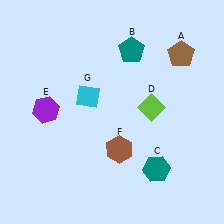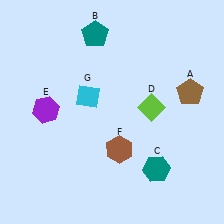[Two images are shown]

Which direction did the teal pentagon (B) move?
The teal pentagon (B) moved left.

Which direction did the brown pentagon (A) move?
The brown pentagon (A) moved down.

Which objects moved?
The objects that moved are: the brown pentagon (A), the teal pentagon (B).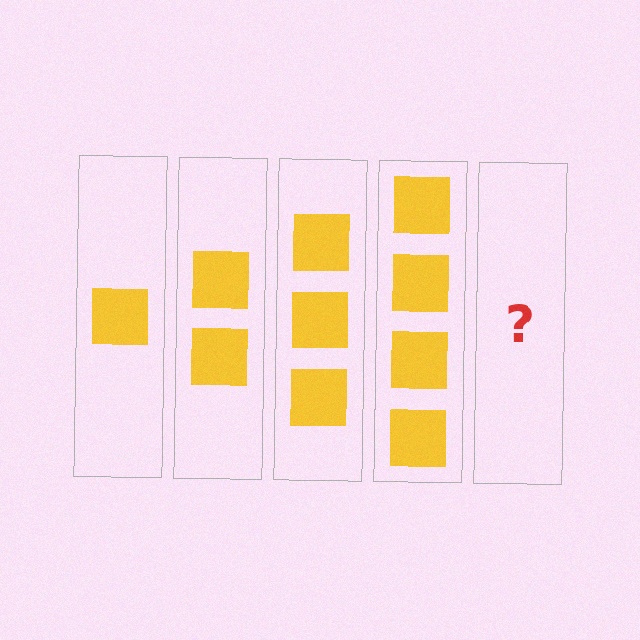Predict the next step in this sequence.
The next step is 5 squares.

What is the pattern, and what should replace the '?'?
The pattern is that each step adds one more square. The '?' should be 5 squares.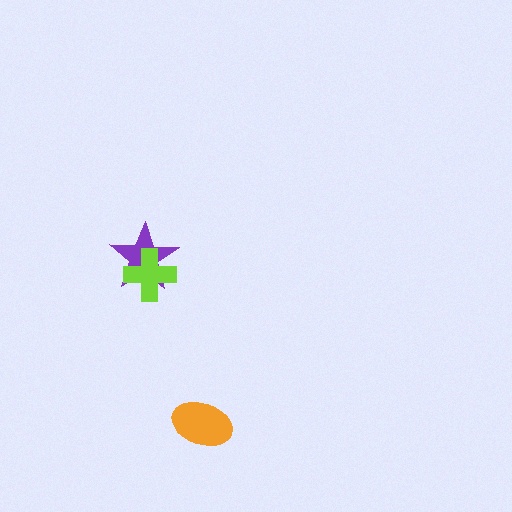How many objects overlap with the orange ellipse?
0 objects overlap with the orange ellipse.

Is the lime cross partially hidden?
No, no other shape covers it.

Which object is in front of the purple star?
The lime cross is in front of the purple star.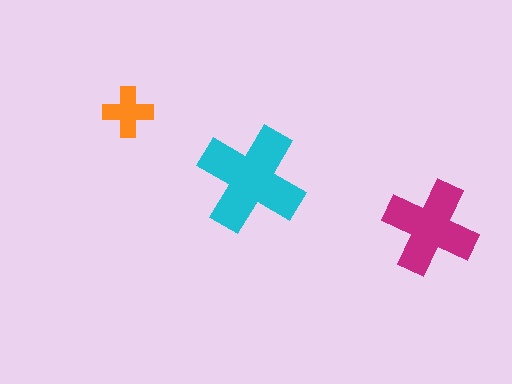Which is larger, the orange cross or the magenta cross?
The magenta one.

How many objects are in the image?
There are 3 objects in the image.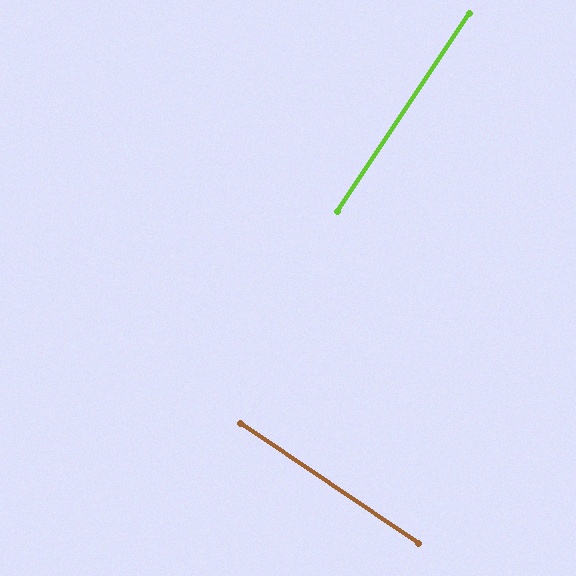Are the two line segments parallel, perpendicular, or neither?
Perpendicular — they meet at approximately 90°.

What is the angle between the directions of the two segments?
Approximately 90 degrees.